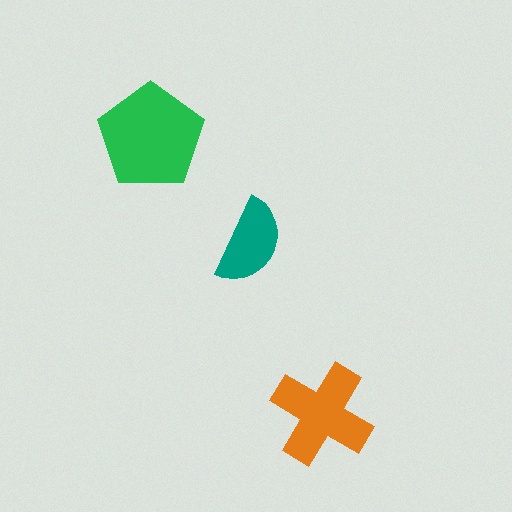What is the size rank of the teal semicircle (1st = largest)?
3rd.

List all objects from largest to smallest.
The green pentagon, the orange cross, the teal semicircle.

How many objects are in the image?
There are 3 objects in the image.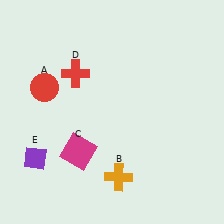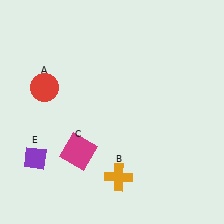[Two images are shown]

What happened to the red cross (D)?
The red cross (D) was removed in Image 2. It was in the top-left area of Image 1.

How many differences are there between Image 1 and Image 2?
There is 1 difference between the two images.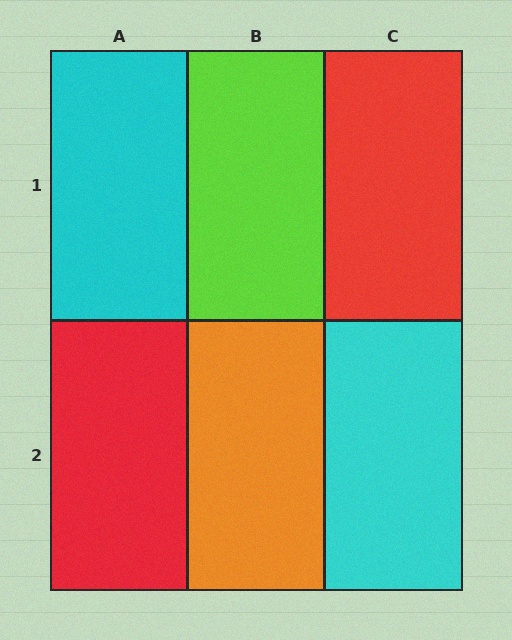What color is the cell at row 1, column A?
Cyan.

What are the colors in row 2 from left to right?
Red, orange, cyan.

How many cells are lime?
1 cell is lime.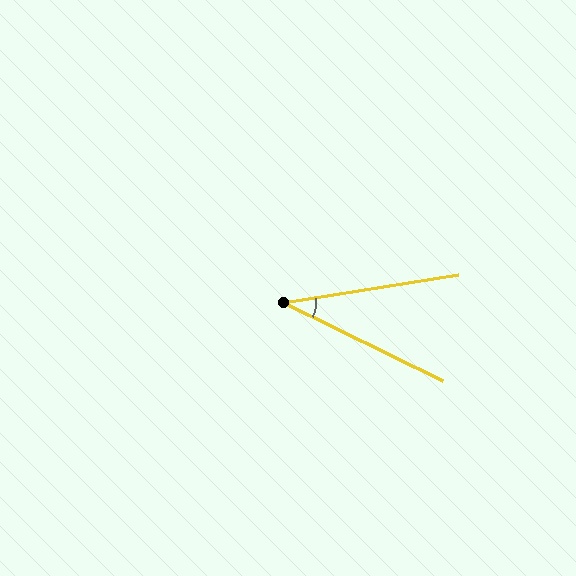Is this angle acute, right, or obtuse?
It is acute.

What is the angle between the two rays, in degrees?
Approximately 35 degrees.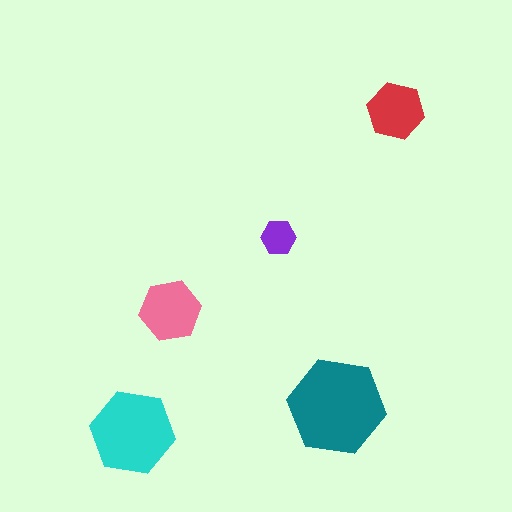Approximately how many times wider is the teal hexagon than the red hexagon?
About 1.5 times wider.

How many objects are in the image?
There are 5 objects in the image.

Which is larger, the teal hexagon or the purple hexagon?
The teal one.